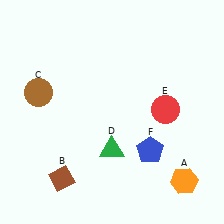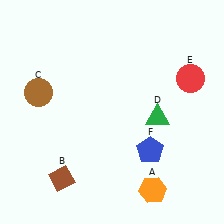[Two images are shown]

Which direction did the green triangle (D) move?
The green triangle (D) moved right.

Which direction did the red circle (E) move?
The red circle (E) moved up.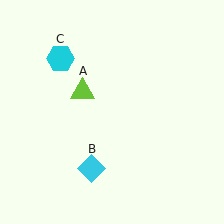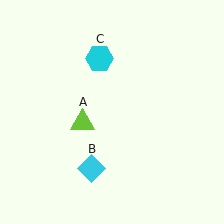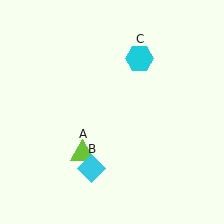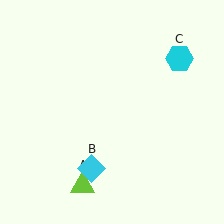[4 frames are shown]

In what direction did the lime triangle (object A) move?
The lime triangle (object A) moved down.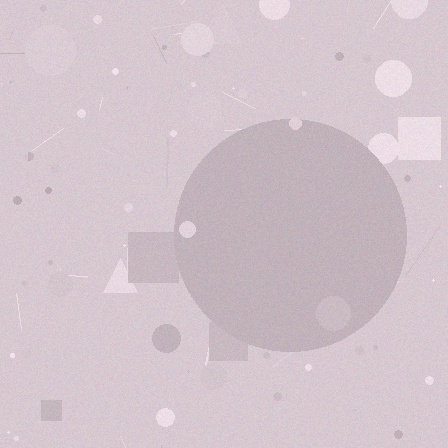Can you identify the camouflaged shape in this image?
The camouflaged shape is a circle.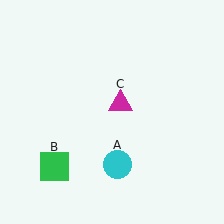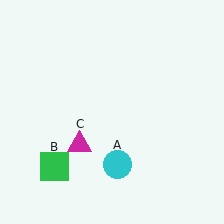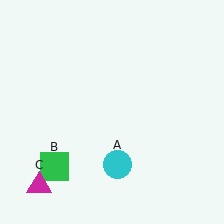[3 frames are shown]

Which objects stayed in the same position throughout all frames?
Cyan circle (object A) and green square (object B) remained stationary.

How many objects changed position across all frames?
1 object changed position: magenta triangle (object C).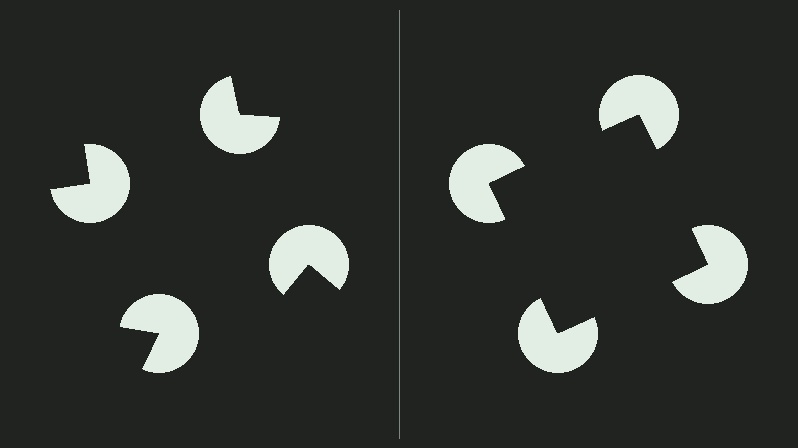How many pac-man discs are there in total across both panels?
8 — 4 on each side.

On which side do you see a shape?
An illusory square appears on the right side. On the left side the wedge cuts are rotated, so no coherent shape forms.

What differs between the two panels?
The pac-man discs are positioned identically on both sides; only the wedge orientations differ. On the right they align to a square; on the left they are misaligned.